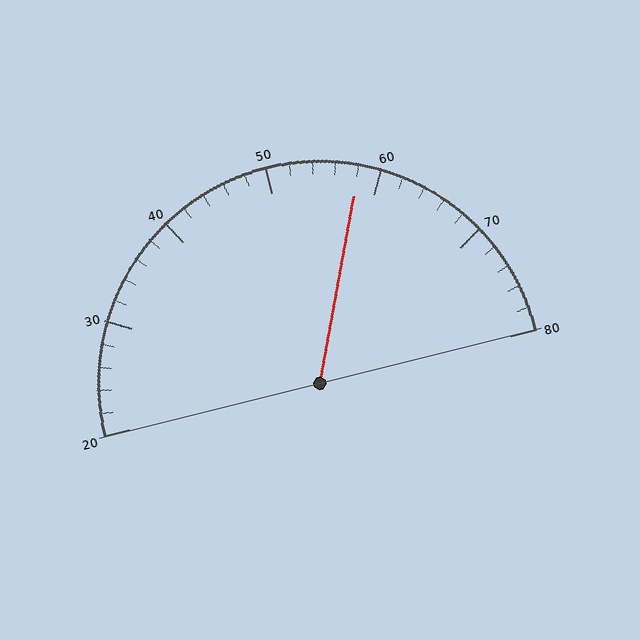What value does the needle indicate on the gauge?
The needle indicates approximately 58.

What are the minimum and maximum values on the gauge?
The gauge ranges from 20 to 80.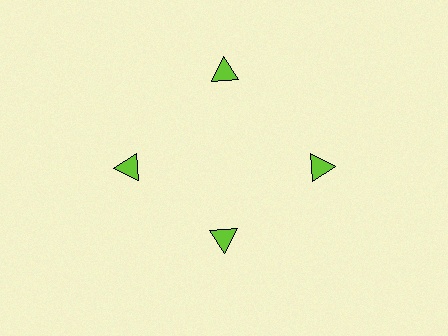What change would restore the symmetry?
The symmetry would be restored by moving it outward, back onto the ring so that all 4 triangles sit at equal angles and equal distance from the center.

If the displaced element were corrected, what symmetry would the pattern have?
It would have 4-fold rotational symmetry — the pattern would map onto itself every 90 degrees.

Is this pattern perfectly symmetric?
No. The 4 lime triangles are arranged in a ring, but one element near the 6 o'clock position is pulled inward toward the center, breaking the 4-fold rotational symmetry.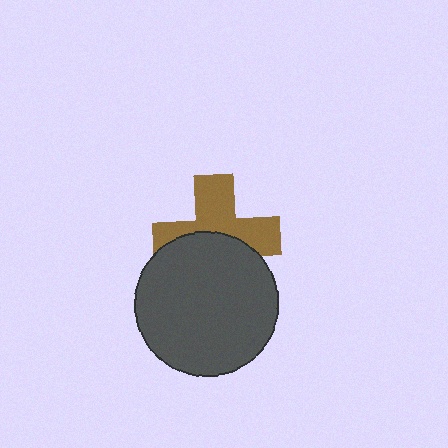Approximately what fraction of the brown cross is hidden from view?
Roughly 47% of the brown cross is hidden behind the dark gray circle.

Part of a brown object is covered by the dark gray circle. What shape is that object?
It is a cross.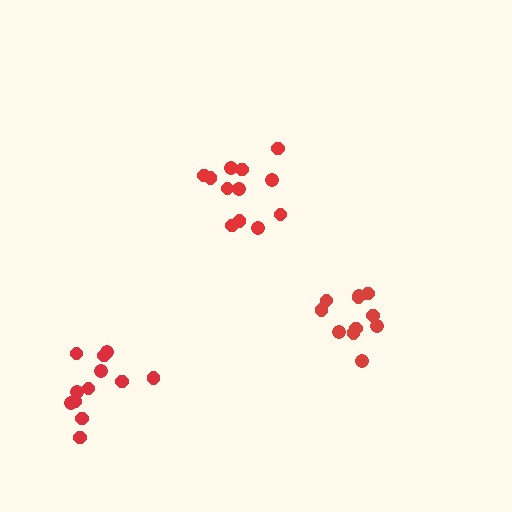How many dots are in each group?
Group 1: 12 dots, Group 2: 11 dots, Group 3: 12 dots (35 total).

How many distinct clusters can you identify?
There are 3 distinct clusters.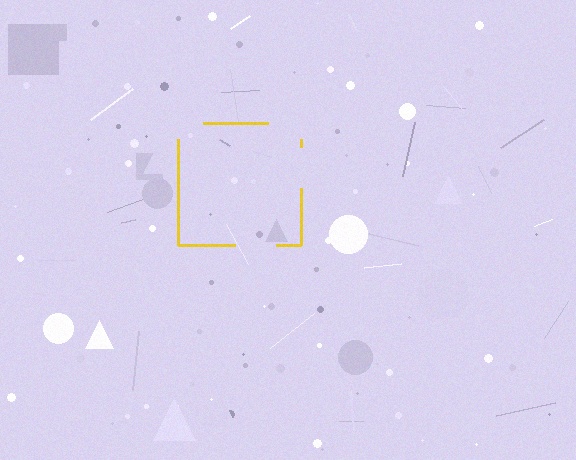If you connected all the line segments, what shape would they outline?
They would outline a square.